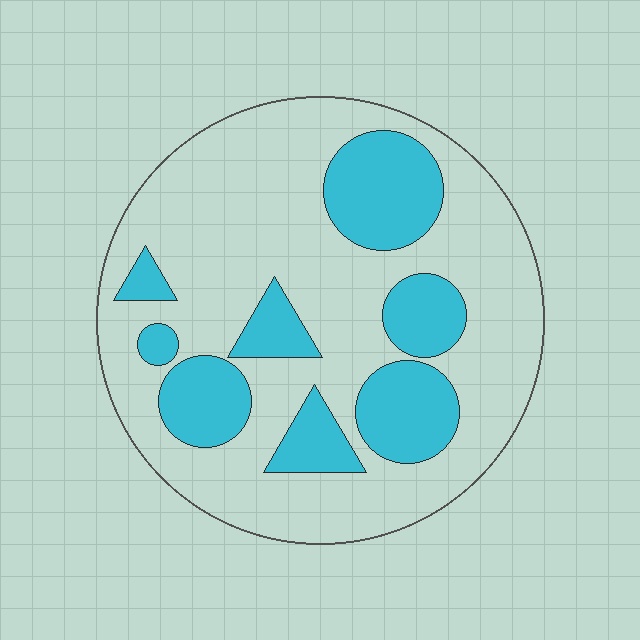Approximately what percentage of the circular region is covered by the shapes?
Approximately 30%.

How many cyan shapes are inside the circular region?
8.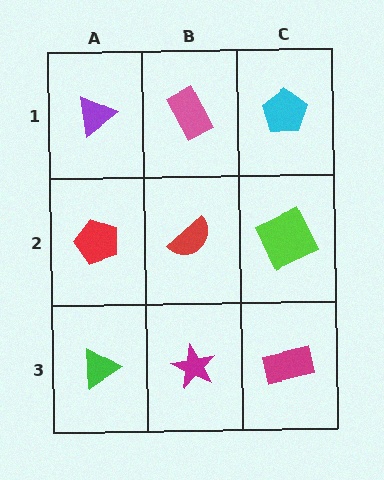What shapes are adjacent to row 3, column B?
A red semicircle (row 2, column B), a green triangle (row 3, column A), a magenta rectangle (row 3, column C).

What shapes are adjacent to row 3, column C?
A lime square (row 2, column C), a magenta star (row 3, column B).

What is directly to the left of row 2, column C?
A red semicircle.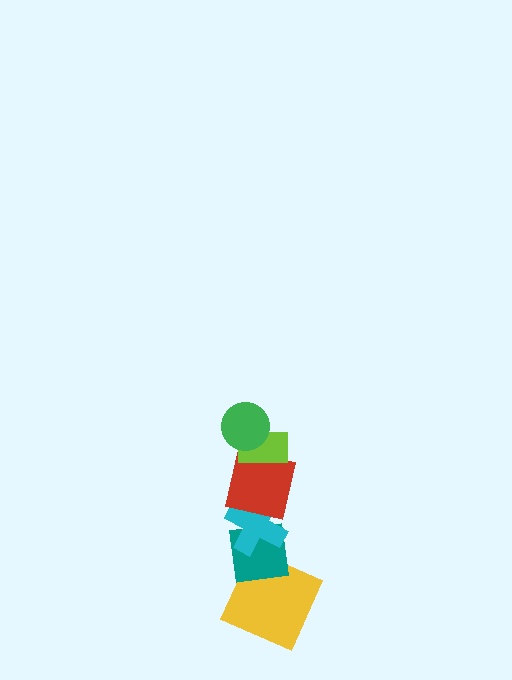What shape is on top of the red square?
The lime rectangle is on top of the red square.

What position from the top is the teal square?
The teal square is 5th from the top.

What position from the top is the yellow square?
The yellow square is 6th from the top.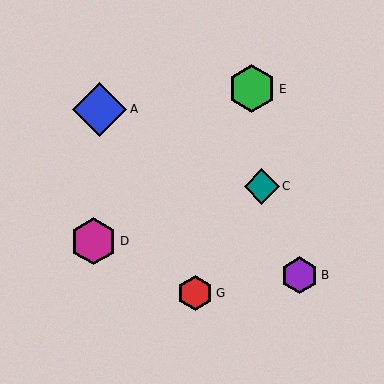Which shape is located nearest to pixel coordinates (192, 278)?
The red hexagon (labeled G) at (195, 293) is nearest to that location.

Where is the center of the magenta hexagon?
The center of the magenta hexagon is at (93, 241).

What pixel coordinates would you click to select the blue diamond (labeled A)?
Click at (100, 109) to select the blue diamond A.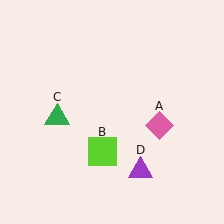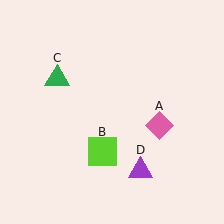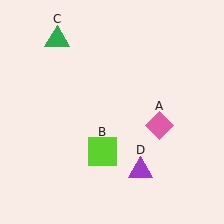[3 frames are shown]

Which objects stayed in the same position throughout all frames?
Pink diamond (object A) and lime square (object B) and purple triangle (object D) remained stationary.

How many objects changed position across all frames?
1 object changed position: green triangle (object C).